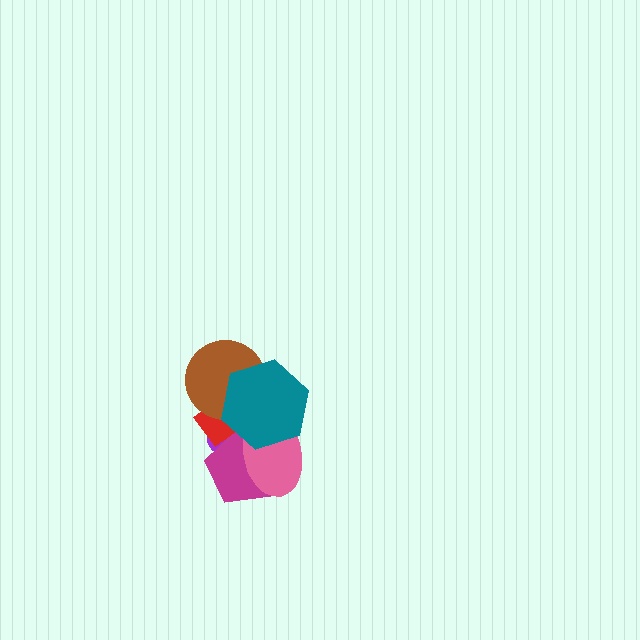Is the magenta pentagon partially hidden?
Yes, it is partially covered by another shape.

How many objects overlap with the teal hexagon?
5 objects overlap with the teal hexagon.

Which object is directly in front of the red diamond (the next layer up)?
The brown circle is directly in front of the red diamond.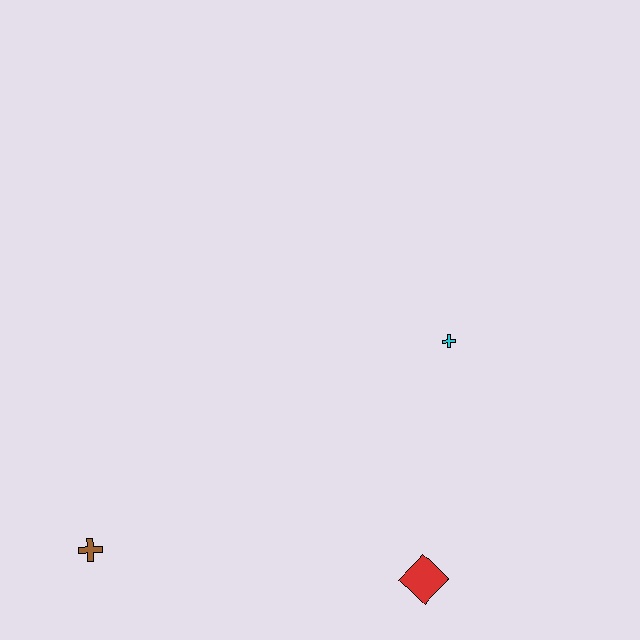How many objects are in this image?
There are 3 objects.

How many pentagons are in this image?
There are no pentagons.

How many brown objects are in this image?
There is 1 brown object.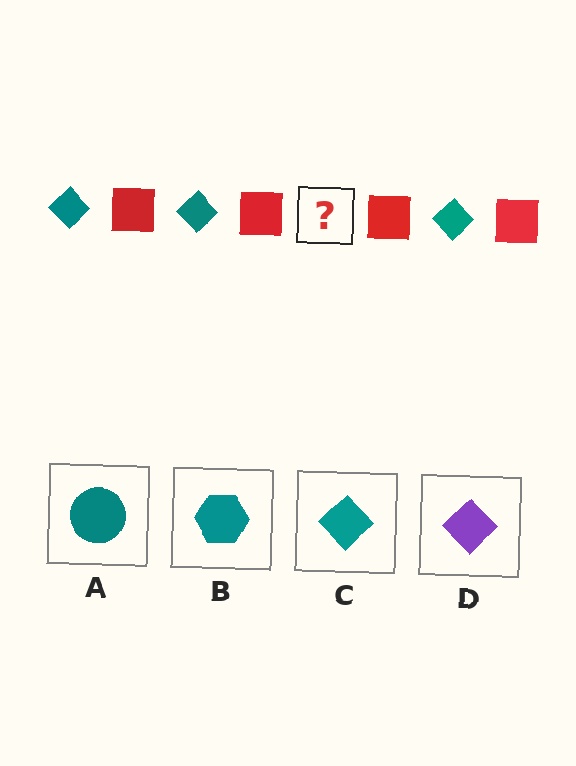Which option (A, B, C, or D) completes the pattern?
C.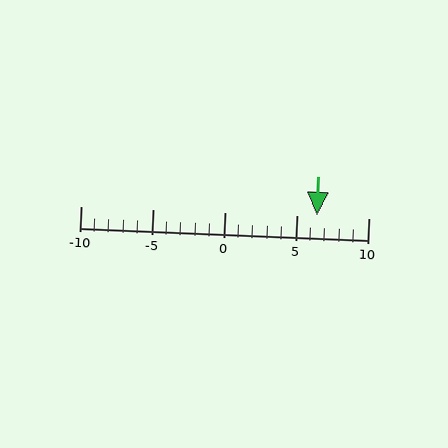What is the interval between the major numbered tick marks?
The major tick marks are spaced 5 units apart.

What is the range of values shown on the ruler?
The ruler shows values from -10 to 10.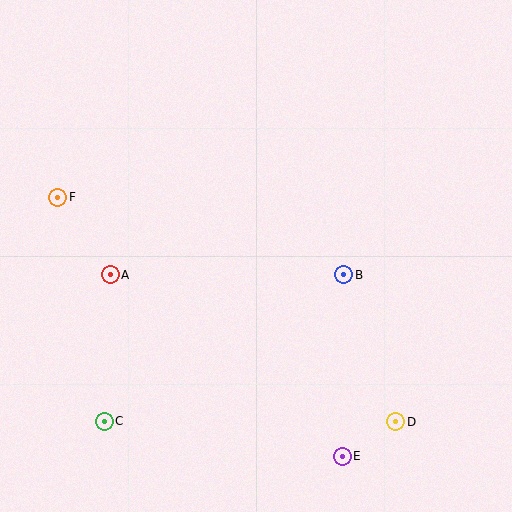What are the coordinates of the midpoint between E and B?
The midpoint between E and B is at (343, 365).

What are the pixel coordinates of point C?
Point C is at (104, 421).